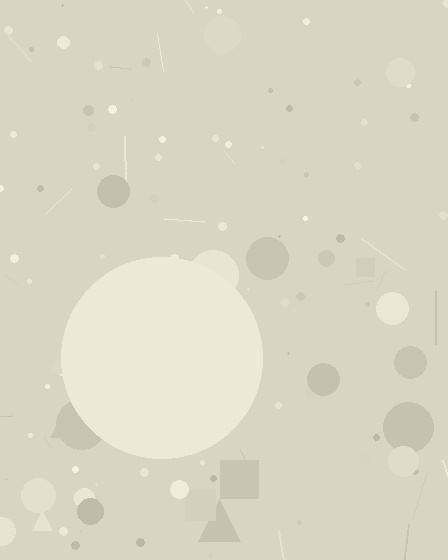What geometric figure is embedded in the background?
A circle is embedded in the background.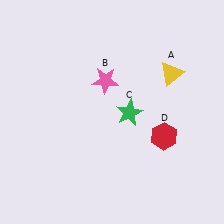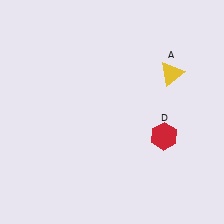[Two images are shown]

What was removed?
The pink star (B), the green star (C) were removed in Image 2.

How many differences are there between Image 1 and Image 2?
There are 2 differences between the two images.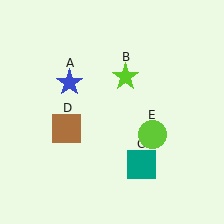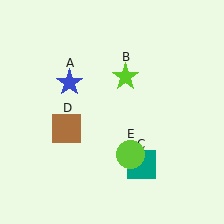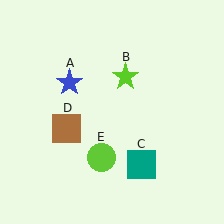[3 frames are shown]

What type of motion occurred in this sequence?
The lime circle (object E) rotated clockwise around the center of the scene.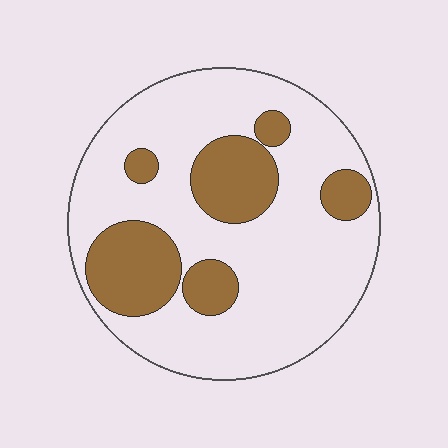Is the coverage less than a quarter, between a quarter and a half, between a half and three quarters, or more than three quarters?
Between a quarter and a half.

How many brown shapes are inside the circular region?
6.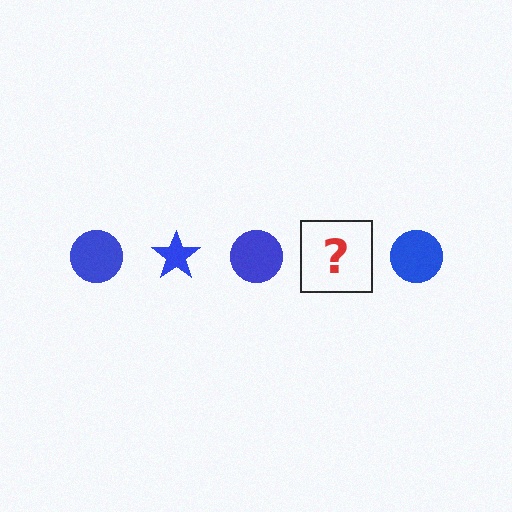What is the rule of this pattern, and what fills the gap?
The rule is that the pattern cycles through circle, star shapes in blue. The gap should be filled with a blue star.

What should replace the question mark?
The question mark should be replaced with a blue star.